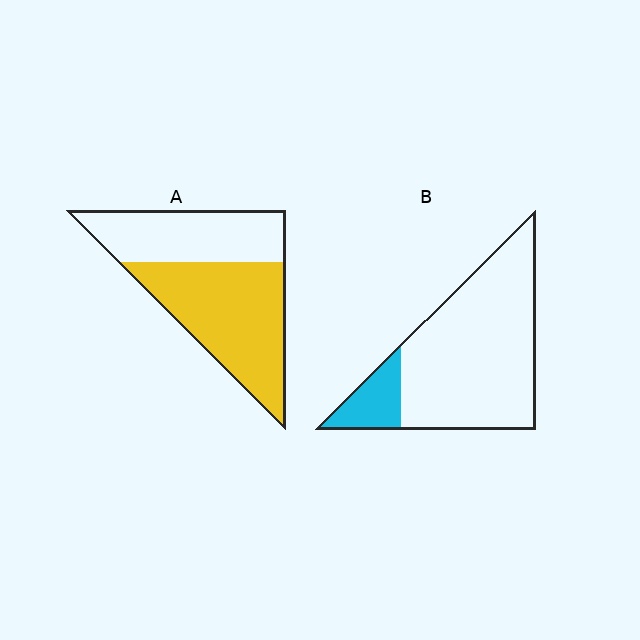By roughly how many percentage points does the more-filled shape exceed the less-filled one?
By roughly 45 percentage points (A over B).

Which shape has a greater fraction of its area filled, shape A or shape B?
Shape A.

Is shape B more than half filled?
No.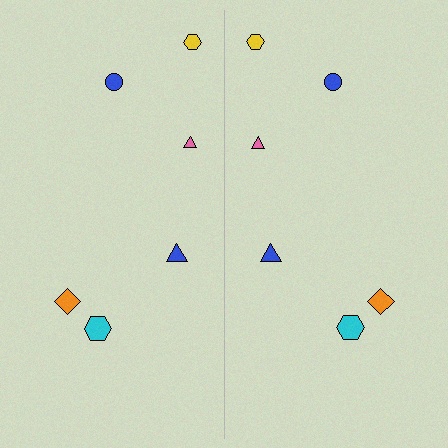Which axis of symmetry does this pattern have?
The pattern has a vertical axis of symmetry running through the center of the image.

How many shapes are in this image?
There are 12 shapes in this image.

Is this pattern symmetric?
Yes, this pattern has bilateral (reflection) symmetry.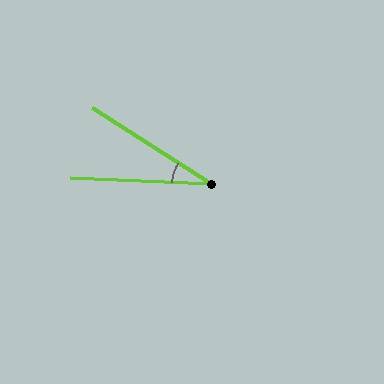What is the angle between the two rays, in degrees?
Approximately 30 degrees.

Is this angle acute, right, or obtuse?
It is acute.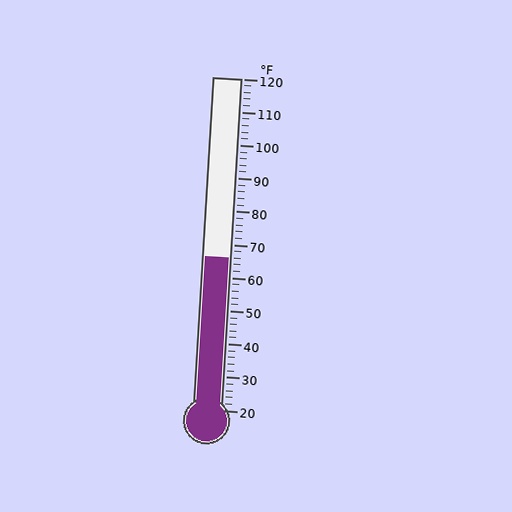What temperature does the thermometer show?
The thermometer shows approximately 66°F.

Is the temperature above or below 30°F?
The temperature is above 30°F.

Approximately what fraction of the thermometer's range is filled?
The thermometer is filled to approximately 45% of its range.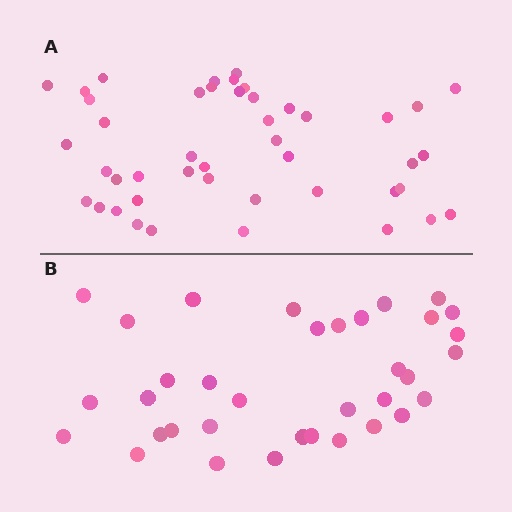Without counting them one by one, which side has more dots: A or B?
Region A (the top region) has more dots.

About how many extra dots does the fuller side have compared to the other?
Region A has roughly 10 or so more dots than region B.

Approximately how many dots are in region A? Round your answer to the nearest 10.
About 40 dots. (The exact count is 45, which rounds to 40.)